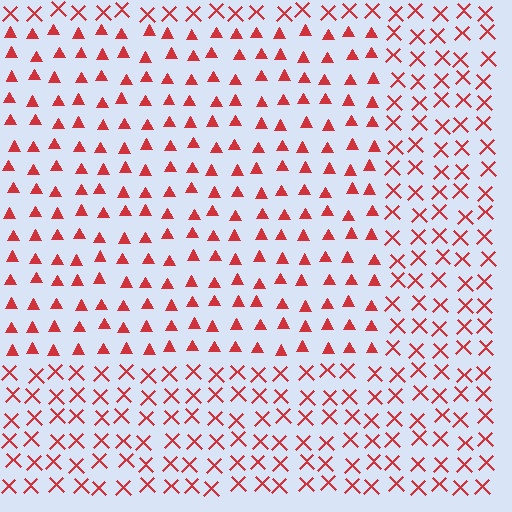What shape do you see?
I see a rectangle.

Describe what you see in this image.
The image is filled with small red elements arranged in a uniform grid. A rectangle-shaped region contains triangles, while the surrounding area contains X marks. The boundary is defined purely by the change in element shape.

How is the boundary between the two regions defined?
The boundary is defined by a change in element shape: triangles inside vs. X marks outside. All elements share the same color and spacing.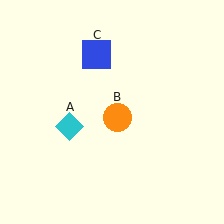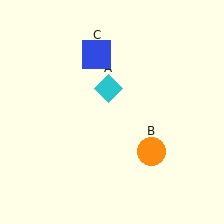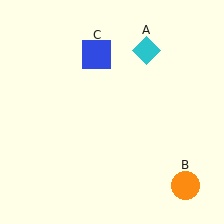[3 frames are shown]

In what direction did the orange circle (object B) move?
The orange circle (object B) moved down and to the right.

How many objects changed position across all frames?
2 objects changed position: cyan diamond (object A), orange circle (object B).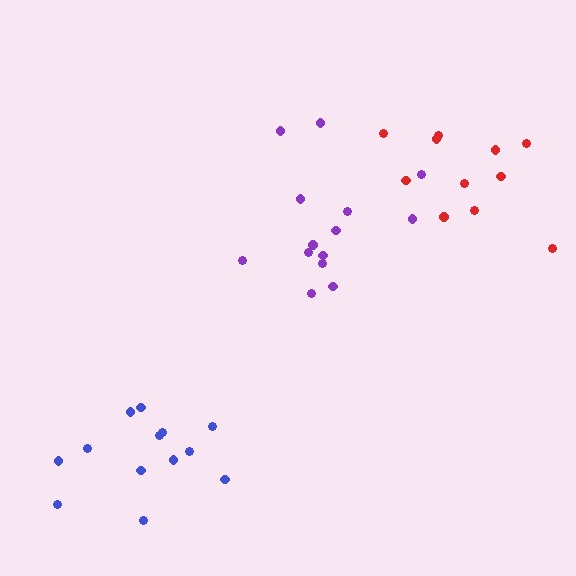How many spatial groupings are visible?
There are 3 spatial groupings.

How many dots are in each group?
Group 1: 13 dots, Group 2: 14 dots, Group 3: 11 dots (38 total).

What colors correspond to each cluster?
The clusters are colored: blue, purple, red.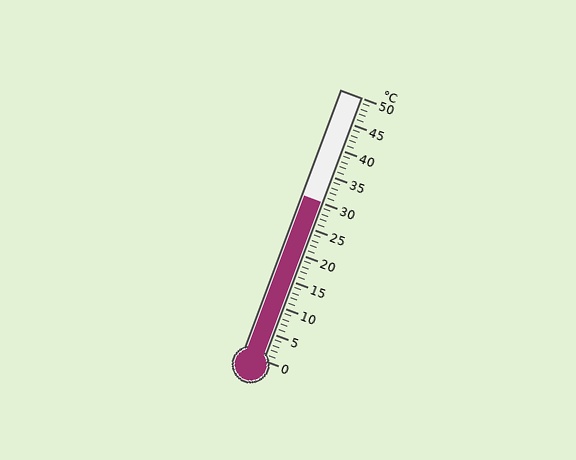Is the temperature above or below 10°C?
The temperature is above 10°C.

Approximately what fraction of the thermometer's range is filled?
The thermometer is filled to approximately 60% of its range.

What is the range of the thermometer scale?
The thermometer scale ranges from 0°C to 50°C.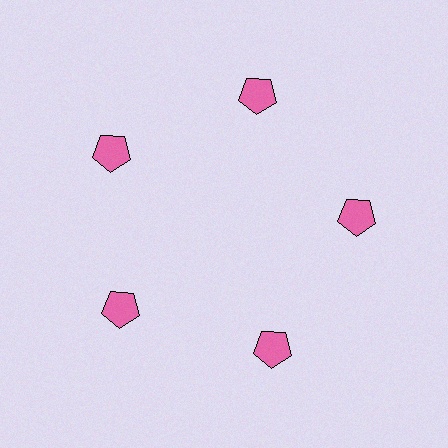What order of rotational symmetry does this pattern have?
This pattern has 5-fold rotational symmetry.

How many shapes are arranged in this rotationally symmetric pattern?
There are 5 shapes, arranged in 5 groups of 1.